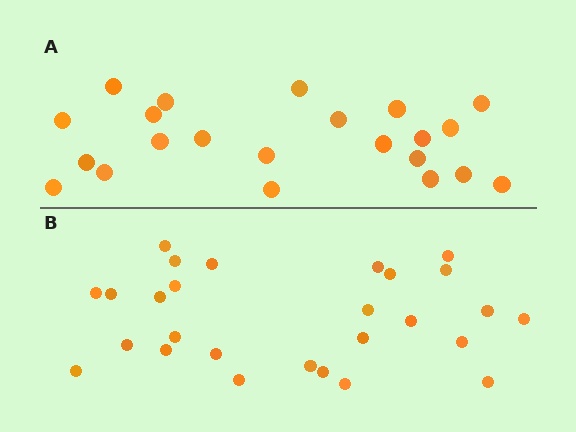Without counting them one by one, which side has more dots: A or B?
Region B (the bottom region) has more dots.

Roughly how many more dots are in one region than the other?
Region B has about 5 more dots than region A.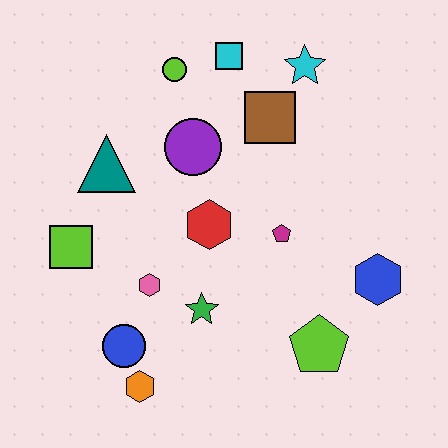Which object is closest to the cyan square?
The lime circle is closest to the cyan square.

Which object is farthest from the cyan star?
The orange hexagon is farthest from the cyan star.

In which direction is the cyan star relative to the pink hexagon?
The cyan star is above the pink hexagon.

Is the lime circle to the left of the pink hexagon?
No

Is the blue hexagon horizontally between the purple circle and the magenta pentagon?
No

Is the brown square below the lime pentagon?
No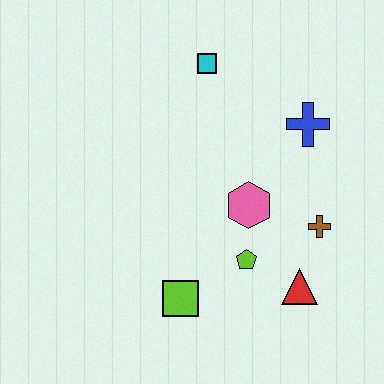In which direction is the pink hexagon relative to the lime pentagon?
The pink hexagon is above the lime pentagon.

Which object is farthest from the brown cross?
The cyan square is farthest from the brown cross.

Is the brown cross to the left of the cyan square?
No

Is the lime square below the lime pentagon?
Yes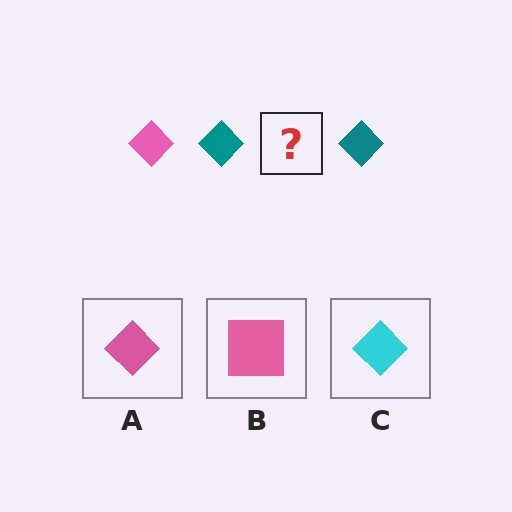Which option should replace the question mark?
Option A.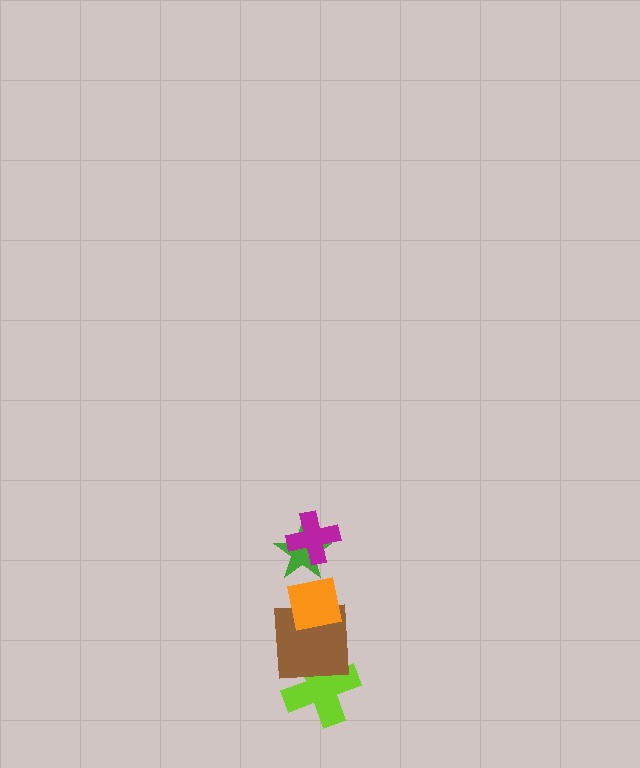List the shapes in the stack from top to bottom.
From top to bottom: the magenta cross, the green star, the orange square, the brown square, the lime cross.